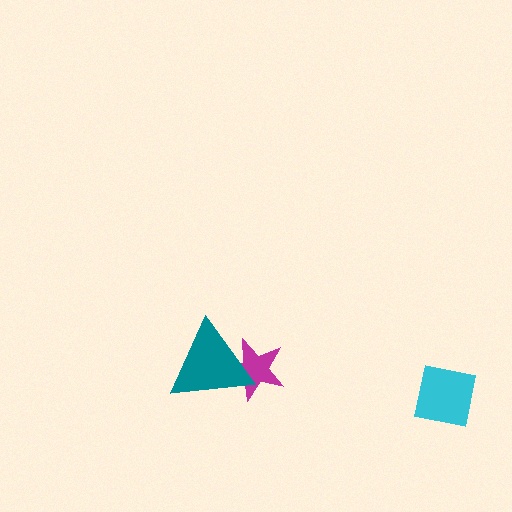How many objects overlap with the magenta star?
1 object overlaps with the magenta star.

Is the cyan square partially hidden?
No, no other shape covers it.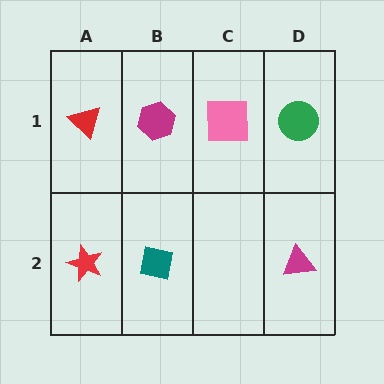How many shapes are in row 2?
3 shapes.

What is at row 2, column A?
A red star.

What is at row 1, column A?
A red triangle.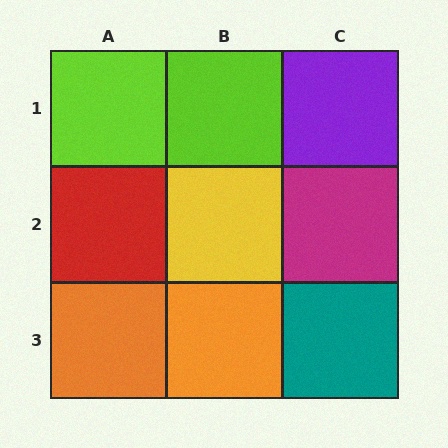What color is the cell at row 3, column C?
Teal.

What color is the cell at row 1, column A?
Lime.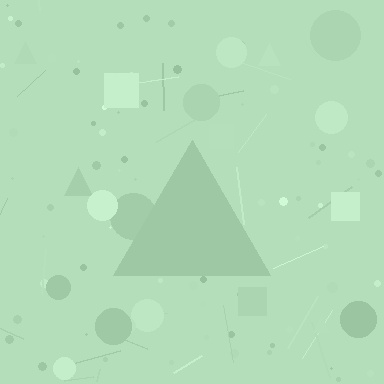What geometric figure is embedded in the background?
A triangle is embedded in the background.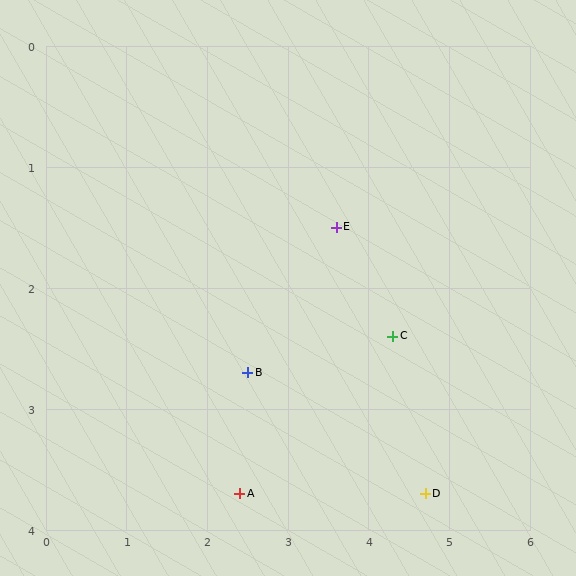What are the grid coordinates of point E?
Point E is at approximately (3.6, 1.5).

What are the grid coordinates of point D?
Point D is at approximately (4.7, 3.7).